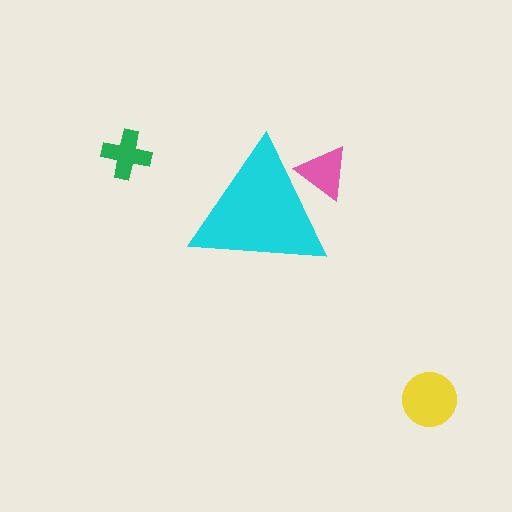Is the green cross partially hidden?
No, the green cross is fully visible.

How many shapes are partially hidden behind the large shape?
1 shape is partially hidden.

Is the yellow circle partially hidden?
No, the yellow circle is fully visible.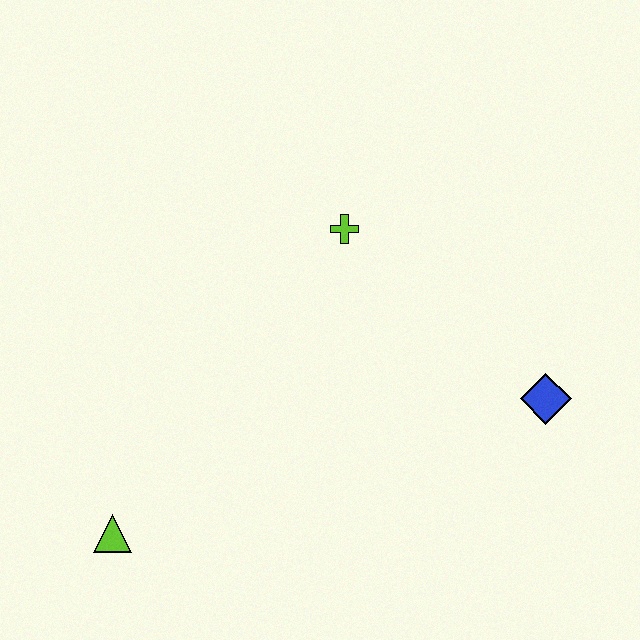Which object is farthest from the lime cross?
The lime triangle is farthest from the lime cross.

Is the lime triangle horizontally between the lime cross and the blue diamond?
No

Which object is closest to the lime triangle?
The lime cross is closest to the lime triangle.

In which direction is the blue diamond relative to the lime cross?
The blue diamond is to the right of the lime cross.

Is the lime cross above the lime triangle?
Yes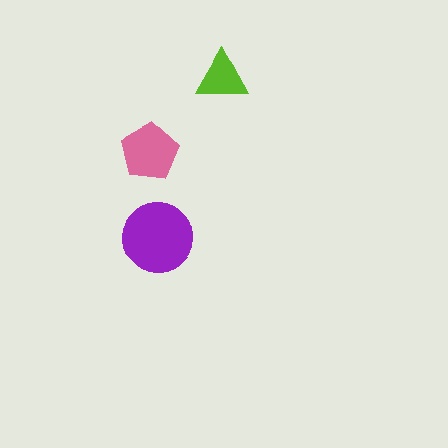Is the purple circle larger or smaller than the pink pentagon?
Larger.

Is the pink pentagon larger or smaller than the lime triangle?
Larger.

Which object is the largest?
The purple circle.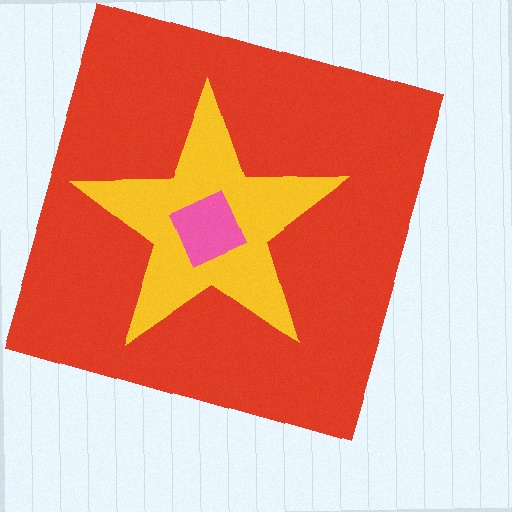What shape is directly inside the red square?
The yellow star.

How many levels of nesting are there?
3.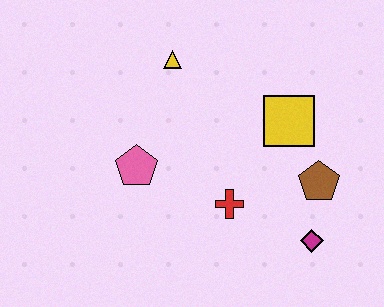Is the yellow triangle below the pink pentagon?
No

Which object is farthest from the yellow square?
The pink pentagon is farthest from the yellow square.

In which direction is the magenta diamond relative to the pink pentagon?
The magenta diamond is to the right of the pink pentagon.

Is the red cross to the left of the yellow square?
Yes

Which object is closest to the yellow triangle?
The pink pentagon is closest to the yellow triangle.